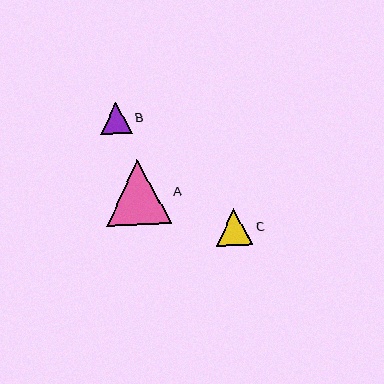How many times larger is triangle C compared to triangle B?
Triangle C is approximately 1.2 times the size of triangle B.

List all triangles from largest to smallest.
From largest to smallest: A, C, B.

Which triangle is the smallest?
Triangle B is the smallest with a size of approximately 31 pixels.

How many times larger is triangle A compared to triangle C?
Triangle A is approximately 1.8 times the size of triangle C.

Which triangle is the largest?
Triangle A is the largest with a size of approximately 64 pixels.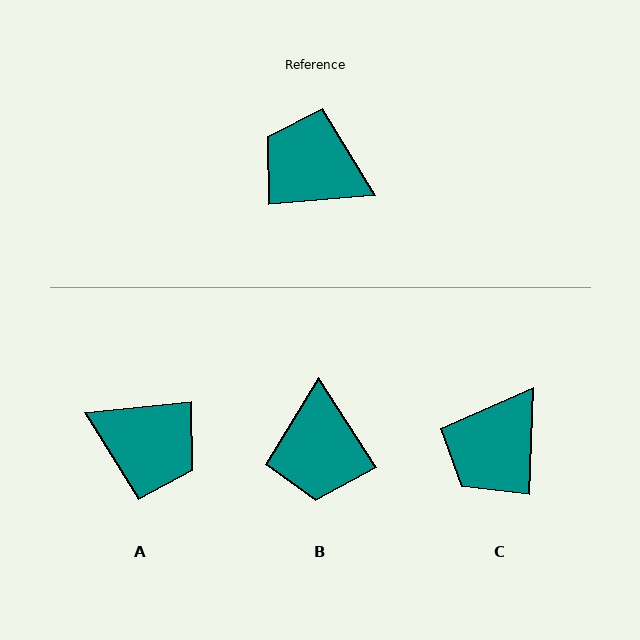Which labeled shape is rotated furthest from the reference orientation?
A, about 179 degrees away.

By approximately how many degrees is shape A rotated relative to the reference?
Approximately 179 degrees clockwise.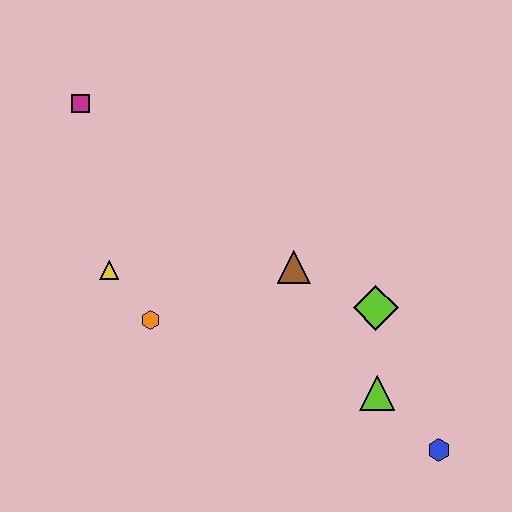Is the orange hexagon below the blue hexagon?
No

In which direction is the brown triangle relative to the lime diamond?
The brown triangle is to the left of the lime diamond.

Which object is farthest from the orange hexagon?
The blue hexagon is farthest from the orange hexagon.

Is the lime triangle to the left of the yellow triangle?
No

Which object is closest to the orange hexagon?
The yellow triangle is closest to the orange hexagon.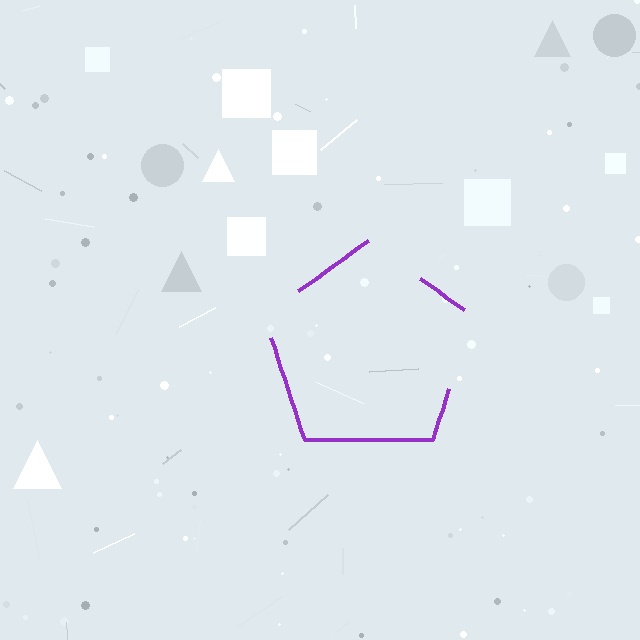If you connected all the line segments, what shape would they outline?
They would outline a pentagon.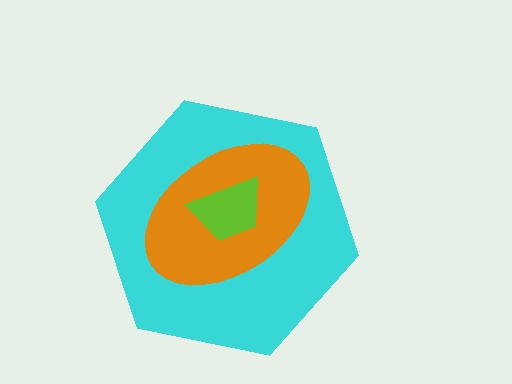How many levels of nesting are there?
3.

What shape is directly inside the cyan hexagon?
The orange ellipse.